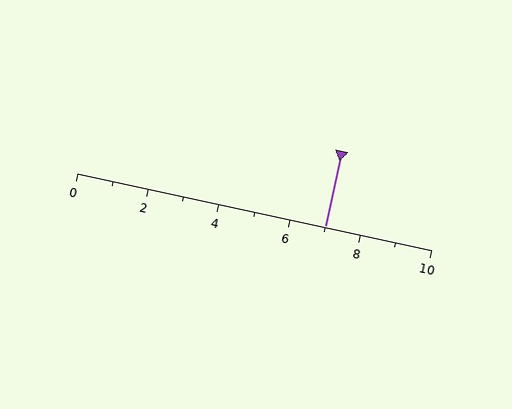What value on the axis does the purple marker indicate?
The marker indicates approximately 7.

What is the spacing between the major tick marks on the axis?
The major ticks are spaced 2 apart.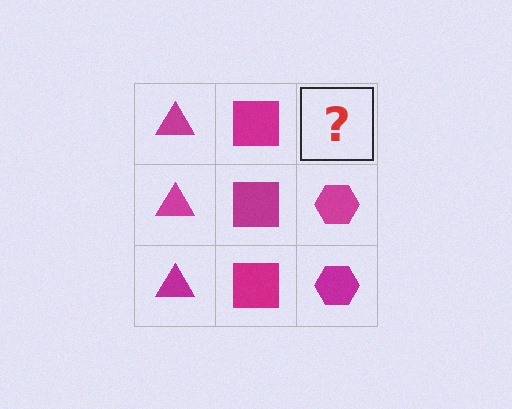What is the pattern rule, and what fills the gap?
The rule is that each column has a consistent shape. The gap should be filled with a magenta hexagon.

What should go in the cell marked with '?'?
The missing cell should contain a magenta hexagon.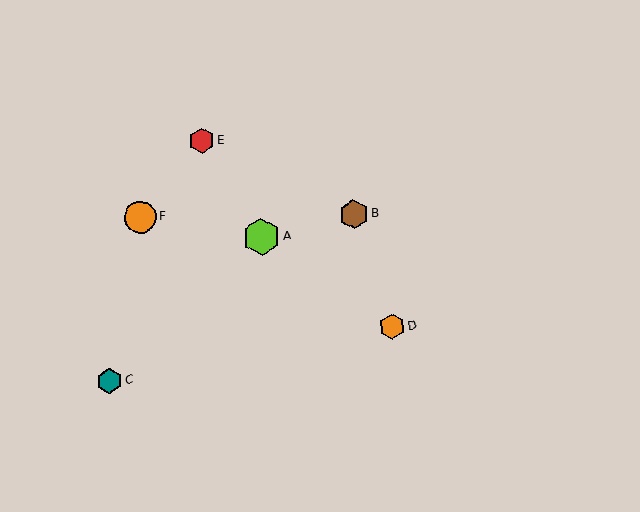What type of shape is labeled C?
Shape C is a teal hexagon.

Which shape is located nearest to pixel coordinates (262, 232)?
The lime hexagon (labeled A) at (261, 237) is nearest to that location.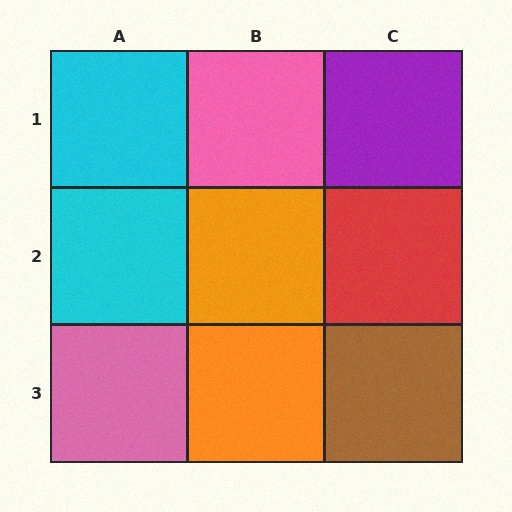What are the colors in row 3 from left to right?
Pink, orange, brown.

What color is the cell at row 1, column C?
Purple.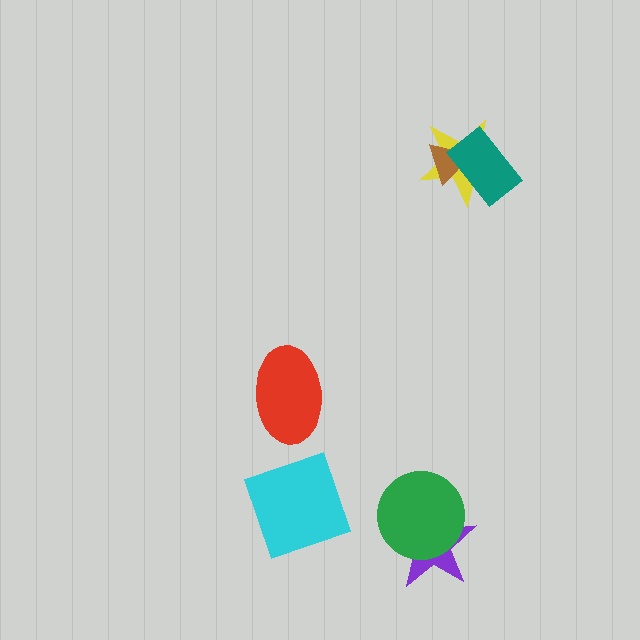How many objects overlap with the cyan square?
0 objects overlap with the cyan square.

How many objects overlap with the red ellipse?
0 objects overlap with the red ellipse.